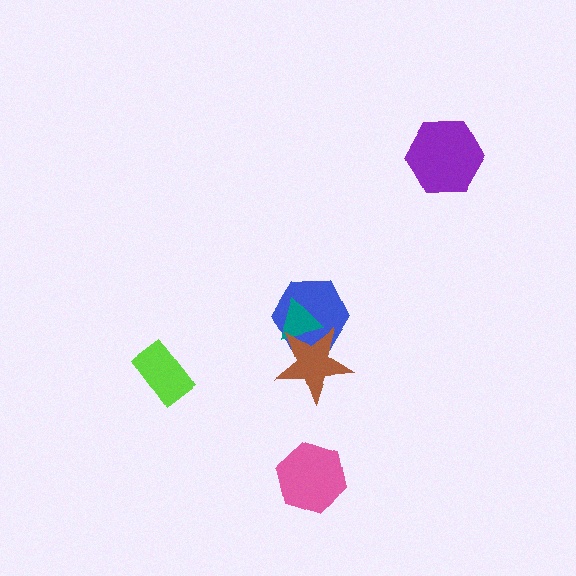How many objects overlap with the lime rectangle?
0 objects overlap with the lime rectangle.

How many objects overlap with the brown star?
2 objects overlap with the brown star.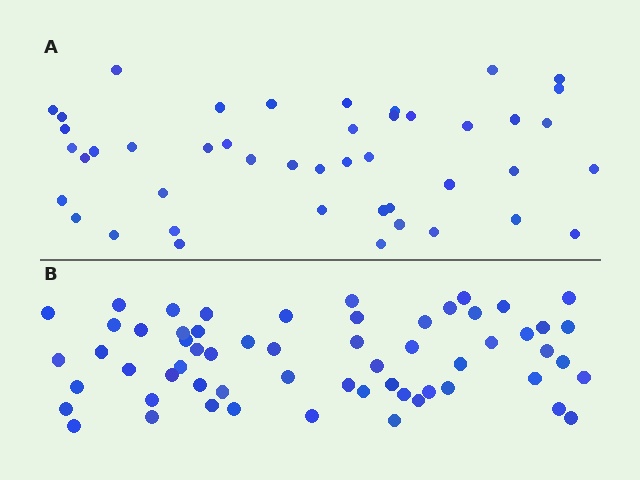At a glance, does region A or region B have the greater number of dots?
Region B (the bottom region) has more dots.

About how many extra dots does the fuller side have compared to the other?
Region B has approximately 15 more dots than region A.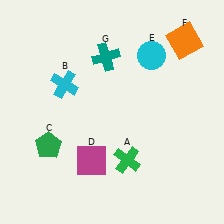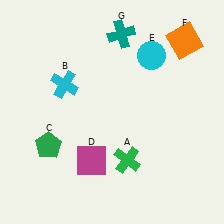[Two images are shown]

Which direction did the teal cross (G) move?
The teal cross (G) moved up.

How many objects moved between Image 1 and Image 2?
1 object moved between the two images.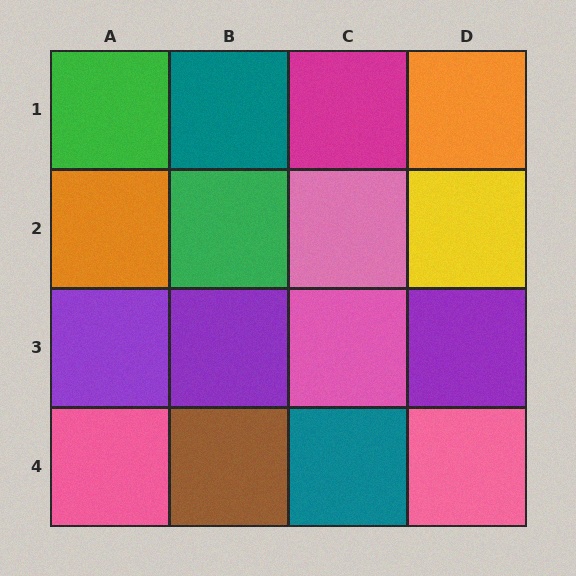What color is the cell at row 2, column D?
Yellow.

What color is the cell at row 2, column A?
Orange.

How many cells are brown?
1 cell is brown.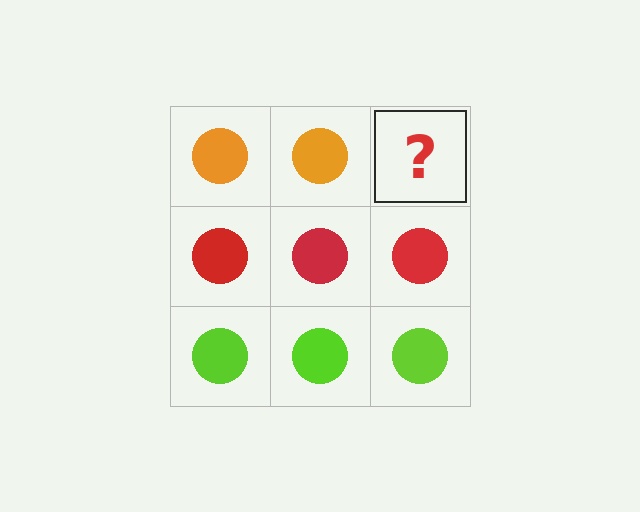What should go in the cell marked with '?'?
The missing cell should contain an orange circle.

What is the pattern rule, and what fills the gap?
The rule is that each row has a consistent color. The gap should be filled with an orange circle.